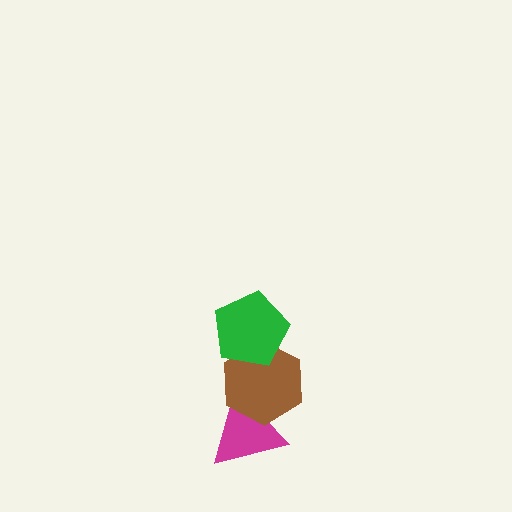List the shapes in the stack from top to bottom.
From top to bottom: the green pentagon, the brown hexagon, the magenta triangle.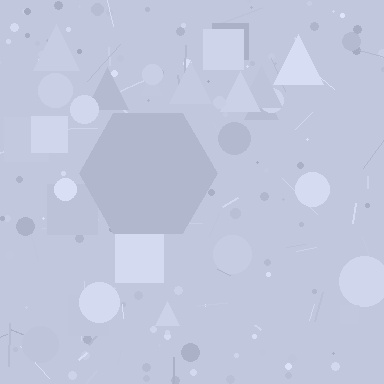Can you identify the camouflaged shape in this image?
The camouflaged shape is a hexagon.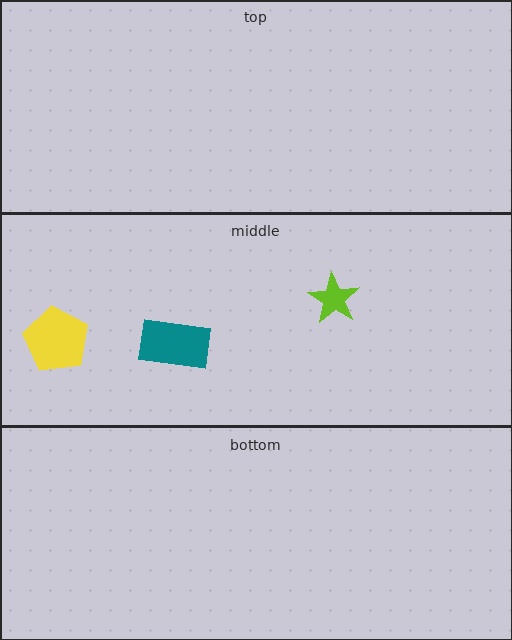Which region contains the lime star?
The middle region.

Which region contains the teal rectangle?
The middle region.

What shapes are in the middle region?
The lime star, the yellow pentagon, the teal rectangle.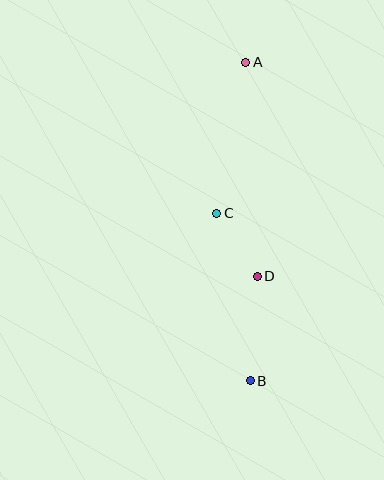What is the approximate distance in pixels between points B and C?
The distance between B and C is approximately 171 pixels.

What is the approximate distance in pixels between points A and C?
The distance between A and C is approximately 154 pixels.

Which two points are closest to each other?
Points C and D are closest to each other.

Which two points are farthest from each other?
Points A and B are farthest from each other.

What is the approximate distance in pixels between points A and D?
The distance between A and D is approximately 214 pixels.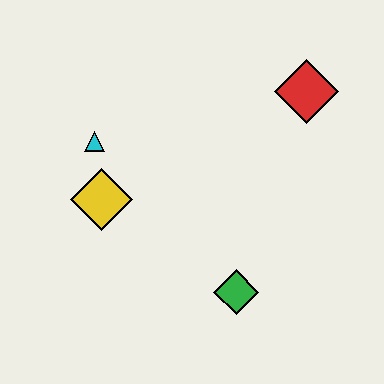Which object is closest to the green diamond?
The yellow diamond is closest to the green diamond.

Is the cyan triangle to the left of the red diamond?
Yes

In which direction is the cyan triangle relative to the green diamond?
The cyan triangle is above the green diamond.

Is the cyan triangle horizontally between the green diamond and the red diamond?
No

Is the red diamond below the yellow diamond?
No